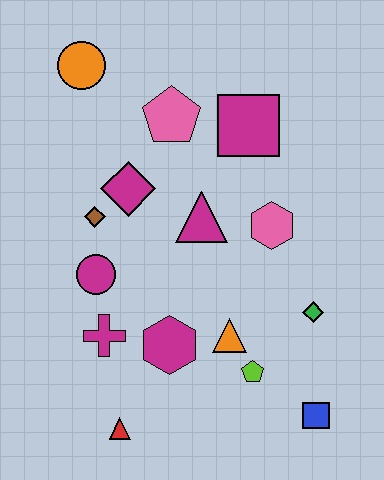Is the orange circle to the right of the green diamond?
No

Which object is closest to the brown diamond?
The magenta diamond is closest to the brown diamond.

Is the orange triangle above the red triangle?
Yes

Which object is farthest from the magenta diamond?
The blue square is farthest from the magenta diamond.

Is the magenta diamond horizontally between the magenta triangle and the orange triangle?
No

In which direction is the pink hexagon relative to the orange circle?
The pink hexagon is to the right of the orange circle.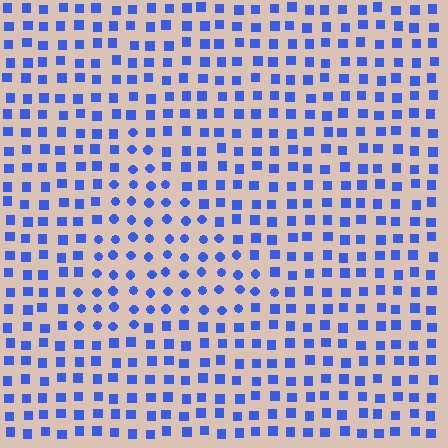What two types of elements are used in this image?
The image uses circles inside the triangle region and squares outside it.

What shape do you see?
I see a triangle.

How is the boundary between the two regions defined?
The boundary is defined by a change in element shape: circles inside vs. squares outside. All elements share the same color and spacing.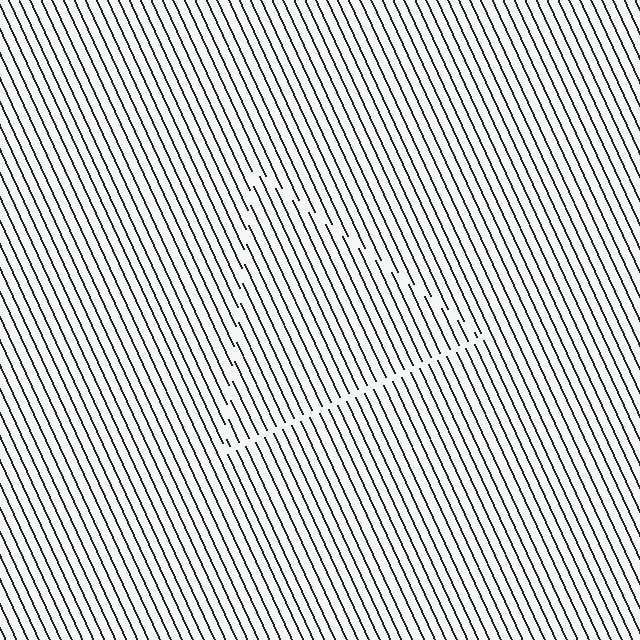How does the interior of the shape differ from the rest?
The interior of the shape contains the same grating, shifted by half a period — the contour is defined by the phase discontinuity where line-ends from the inner and outer gratings abut.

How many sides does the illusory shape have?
3 sides — the line-ends trace a triangle.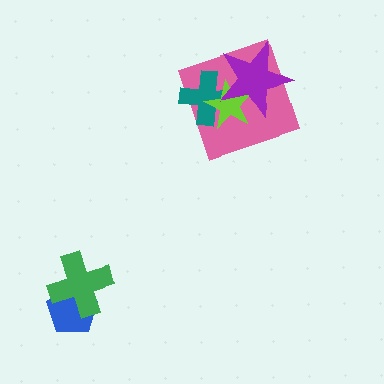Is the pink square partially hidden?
Yes, it is partially covered by another shape.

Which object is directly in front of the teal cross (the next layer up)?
The lime star is directly in front of the teal cross.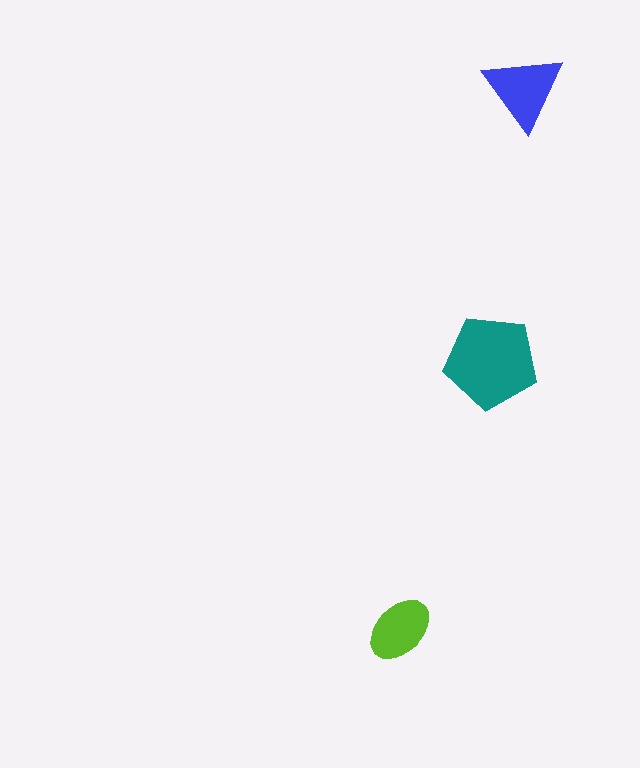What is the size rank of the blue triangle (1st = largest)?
2nd.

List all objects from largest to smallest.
The teal pentagon, the blue triangle, the lime ellipse.